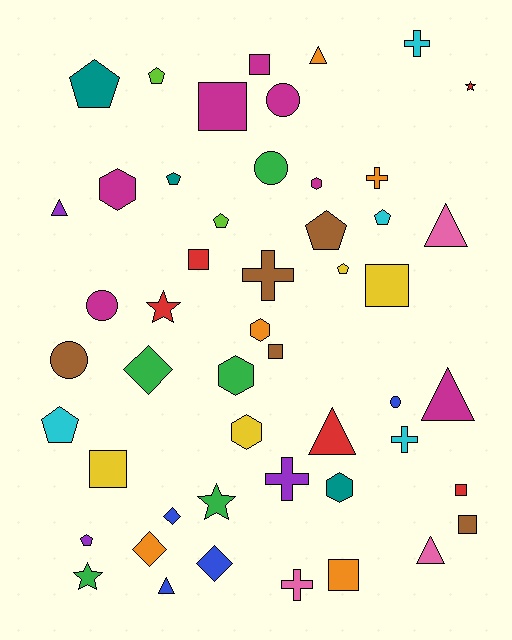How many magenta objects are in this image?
There are 7 magenta objects.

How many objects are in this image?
There are 50 objects.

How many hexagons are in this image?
There are 6 hexagons.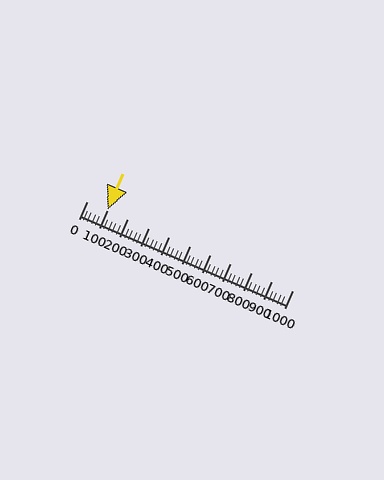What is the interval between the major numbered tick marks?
The major tick marks are spaced 100 units apart.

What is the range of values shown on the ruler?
The ruler shows values from 0 to 1000.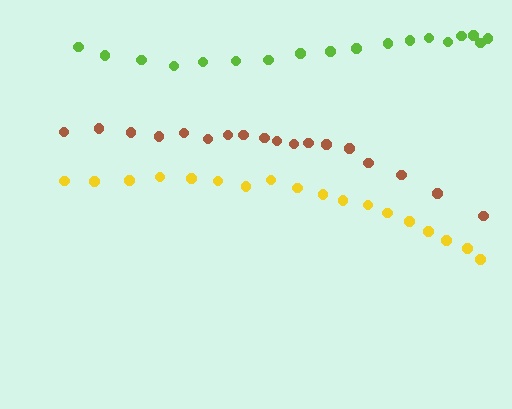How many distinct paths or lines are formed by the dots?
There are 3 distinct paths.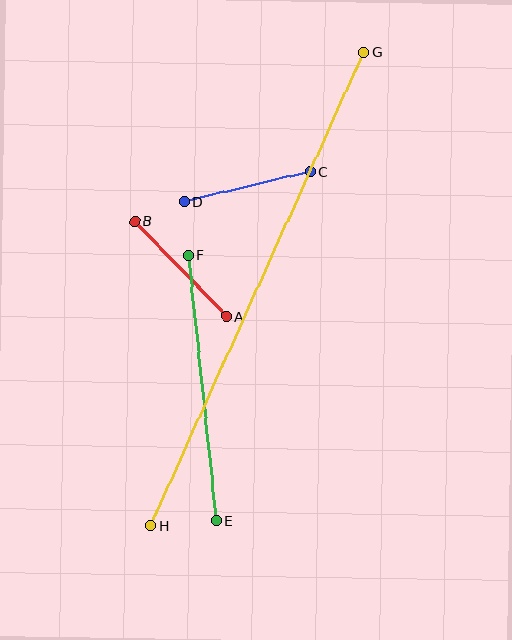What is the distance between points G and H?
The distance is approximately 519 pixels.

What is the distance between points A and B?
The distance is approximately 132 pixels.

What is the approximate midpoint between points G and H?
The midpoint is at approximately (257, 289) pixels.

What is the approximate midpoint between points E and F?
The midpoint is at approximately (202, 388) pixels.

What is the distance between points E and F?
The distance is approximately 266 pixels.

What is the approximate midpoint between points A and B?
The midpoint is at approximately (181, 269) pixels.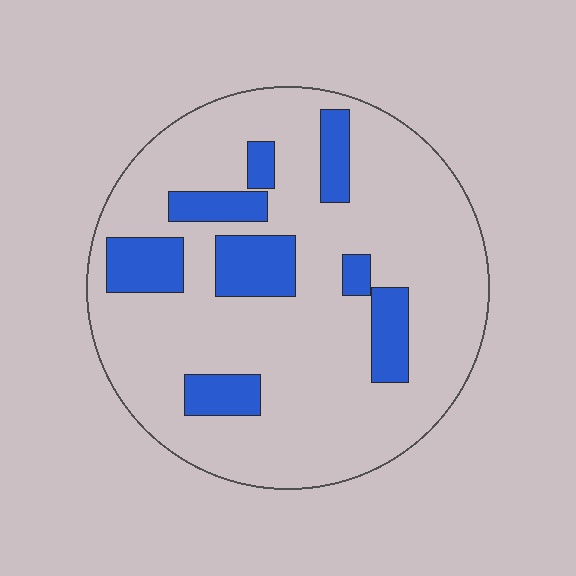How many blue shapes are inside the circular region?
8.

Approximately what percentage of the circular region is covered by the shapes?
Approximately 20%.